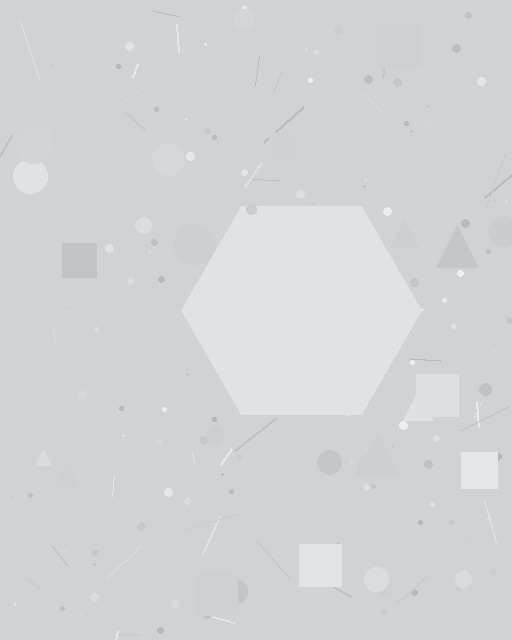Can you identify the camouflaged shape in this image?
The camouflaged shape is a hexagon.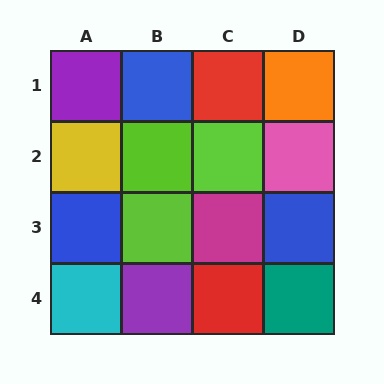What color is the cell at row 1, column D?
Orange.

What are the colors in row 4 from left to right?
Cyan, purple, red, teal.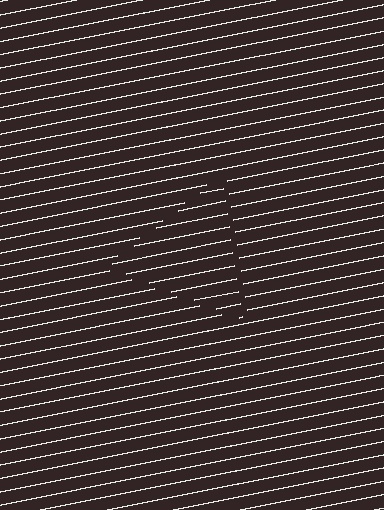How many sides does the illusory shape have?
3 sides — the line-ends trace a triangle.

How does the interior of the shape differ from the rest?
The interior of the shape contains the same grating, shifted by half a period — the contour is defined by the phase discontinuity where line-ends from the inner and outer gratings abut.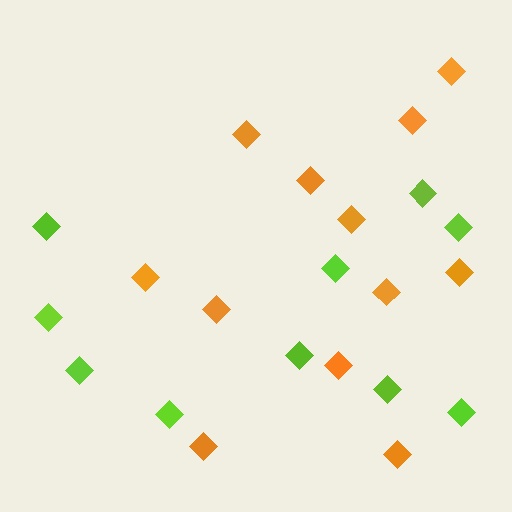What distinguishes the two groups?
There are 2 groups: one group of orange diamonds (12) and one group of lime diamonds (10).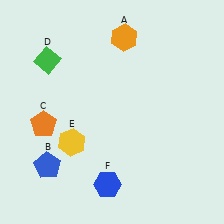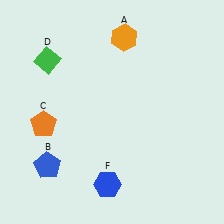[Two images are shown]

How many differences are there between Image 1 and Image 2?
There is 1 difference between the two images.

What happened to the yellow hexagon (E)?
The yellow hexagon (E) was removed in Image 2. It was in the bottom-left area of Image 1.